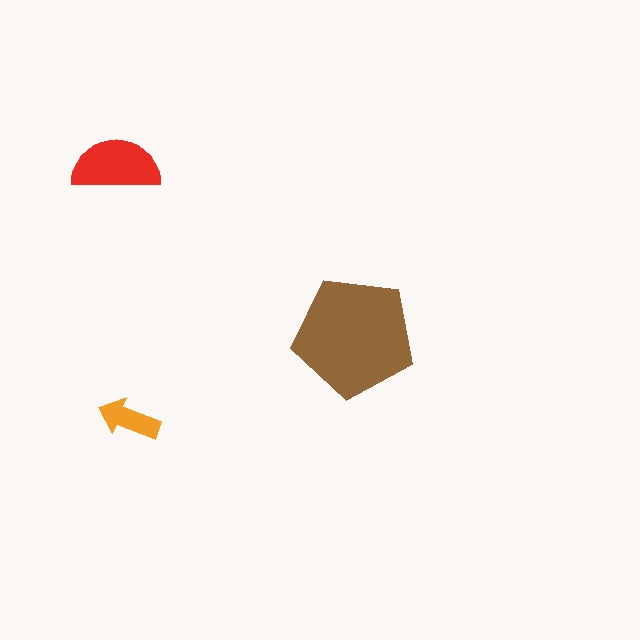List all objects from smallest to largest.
The orange arrow, the red semicircle, the brown pentagon.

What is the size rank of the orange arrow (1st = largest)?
3rd.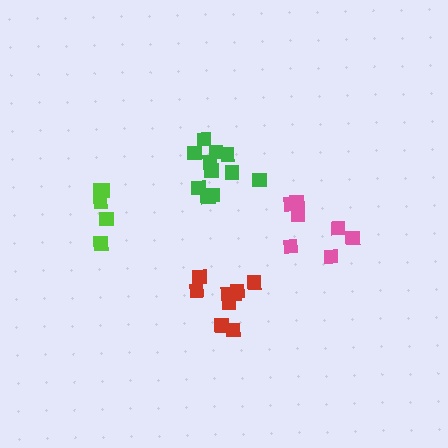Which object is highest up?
The green cluster is topmost.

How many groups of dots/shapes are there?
There are 4 groups.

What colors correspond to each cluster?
The clusters are colored: red, pink, green, lime.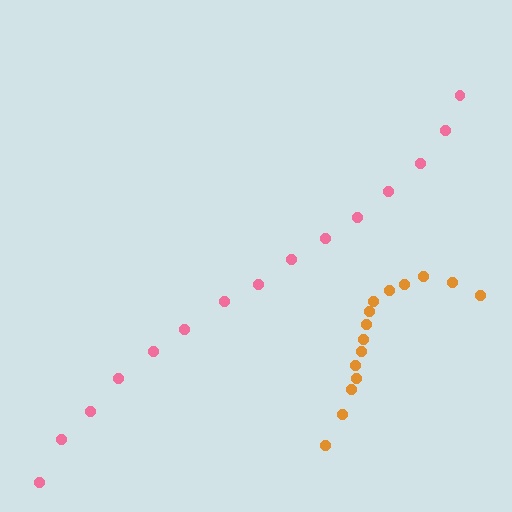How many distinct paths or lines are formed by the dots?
There are 2 distinct paths.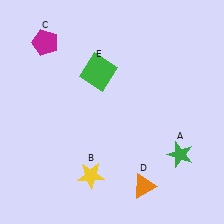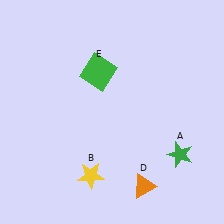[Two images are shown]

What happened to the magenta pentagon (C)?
The magenta pentagon (C) was removed in Image 2. It was in the top-left area of Image 1.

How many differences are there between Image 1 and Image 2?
There is 1 difference between the two images.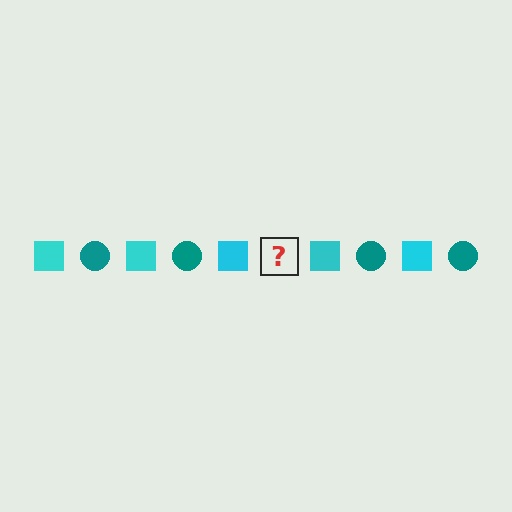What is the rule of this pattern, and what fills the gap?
The rule is that the pattern alternates between cyan square and teal circle. The gap should be filled with a teal circle.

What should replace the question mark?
The question mark should be replaced with a teal circle.